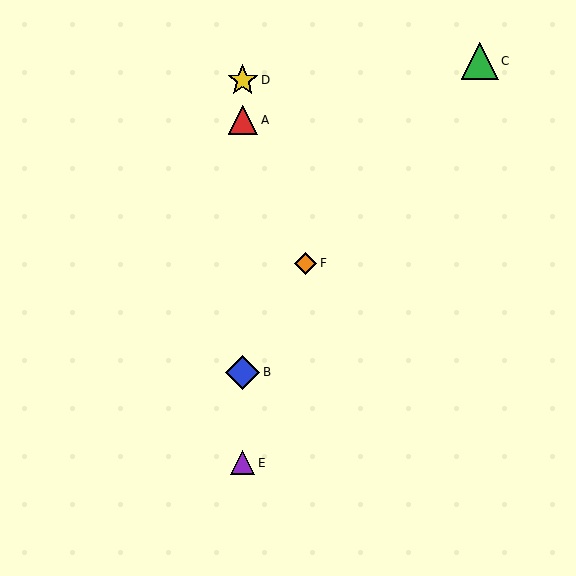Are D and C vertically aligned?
No, D is at x≈243 and C is at x≈480.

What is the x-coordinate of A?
Object A is at x≈243.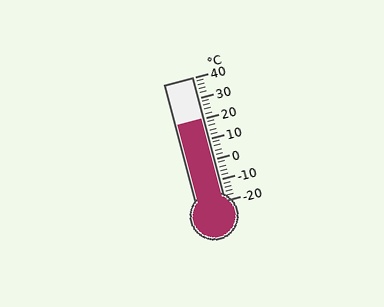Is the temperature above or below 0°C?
The temperature is above 0°C.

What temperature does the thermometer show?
The thermometer shows approximately 20°C.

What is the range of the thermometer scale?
The thermometer scale ranges from -20°C to 40°C.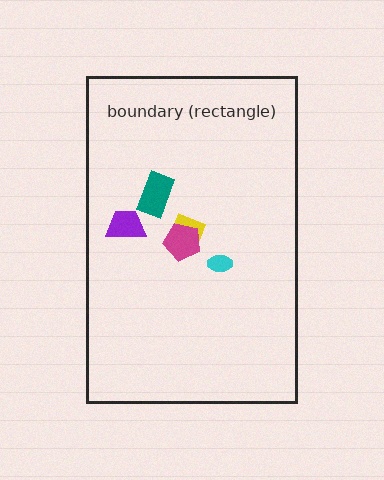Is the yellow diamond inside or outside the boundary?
Inside.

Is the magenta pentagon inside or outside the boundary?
Inside.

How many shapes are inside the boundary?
5 inside, 0 outside.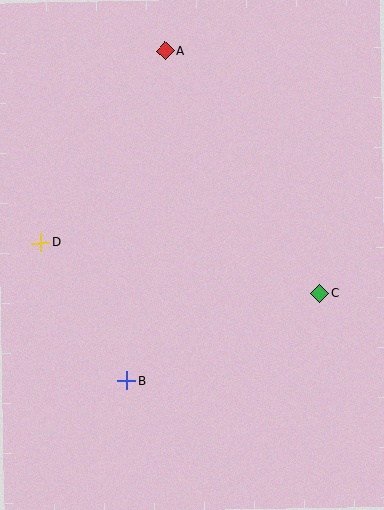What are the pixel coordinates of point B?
Point B is at (127, 381).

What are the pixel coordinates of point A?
Point A is at (165, 51).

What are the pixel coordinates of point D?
Point D is at (41, 243).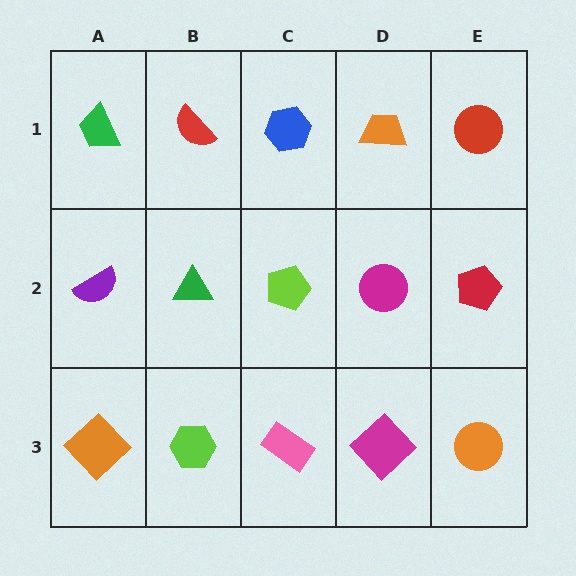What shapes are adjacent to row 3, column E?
A red pentagon (row 2, column E), a magenta diamond (row 3, column D).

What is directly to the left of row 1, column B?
A green trapezoid.